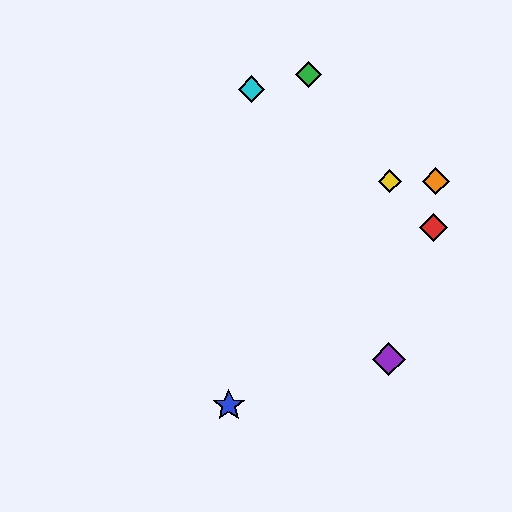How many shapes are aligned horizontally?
2 shapes (the yellow diamond, the orange diamond) are aligned horizontally.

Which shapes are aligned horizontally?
The yellow diamond, the orange diamond are aligned horizontally.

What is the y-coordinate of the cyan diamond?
The cyan diamond is at y≈89.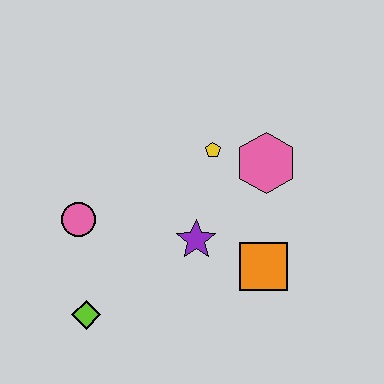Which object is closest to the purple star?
The orange square is closest to the purple star.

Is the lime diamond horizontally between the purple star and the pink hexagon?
No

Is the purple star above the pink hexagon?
No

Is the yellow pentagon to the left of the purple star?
No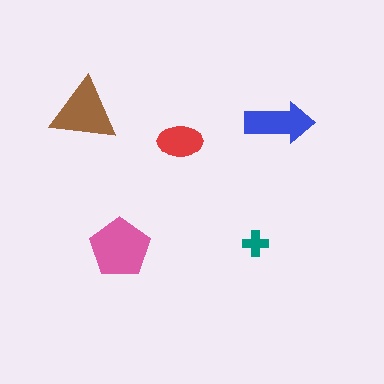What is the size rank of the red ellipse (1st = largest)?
4th.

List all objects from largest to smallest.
The pink pentagon, the brown triangle, the blue arrow, the red ellipse, the teal cross.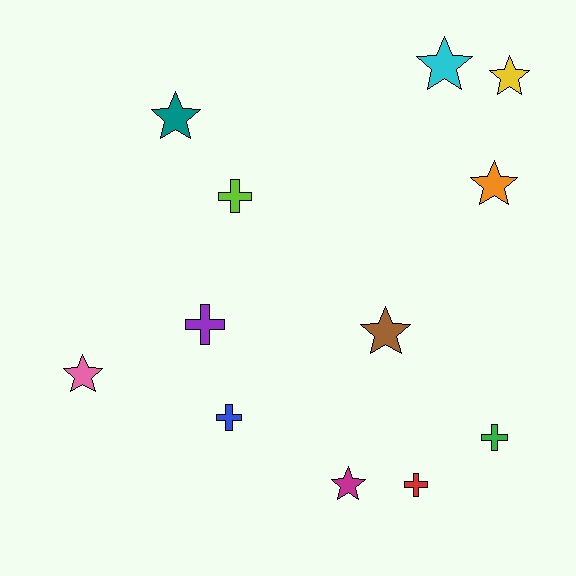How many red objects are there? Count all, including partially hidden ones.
There is 1 red object.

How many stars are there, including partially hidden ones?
There are 7 stars.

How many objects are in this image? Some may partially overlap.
There are 12 objects.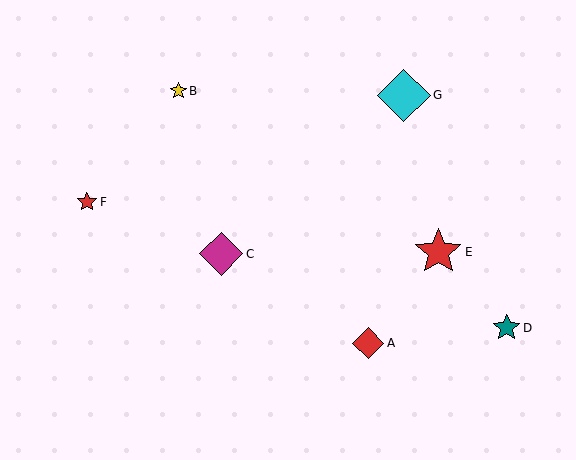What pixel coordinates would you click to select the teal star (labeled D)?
Click at (507, 328) to select the teal star D.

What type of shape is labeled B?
Shape B is a yellow star.